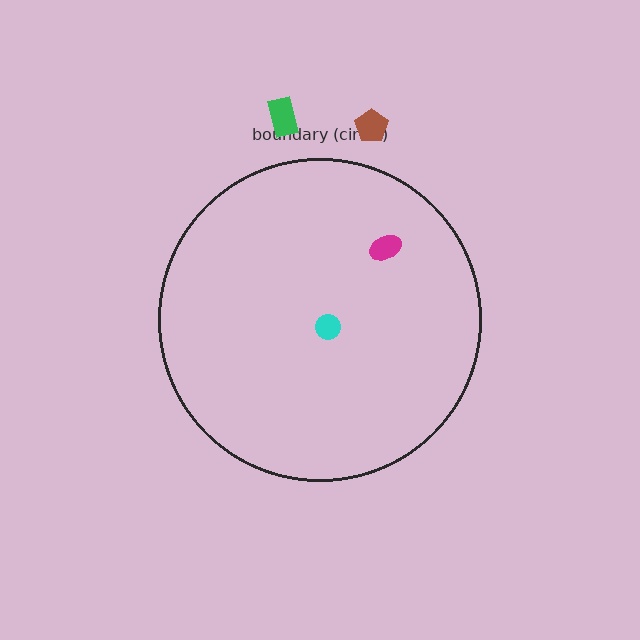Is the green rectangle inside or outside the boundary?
Outside.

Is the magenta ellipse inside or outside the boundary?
Inside.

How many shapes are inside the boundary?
2 inside, 2 outside.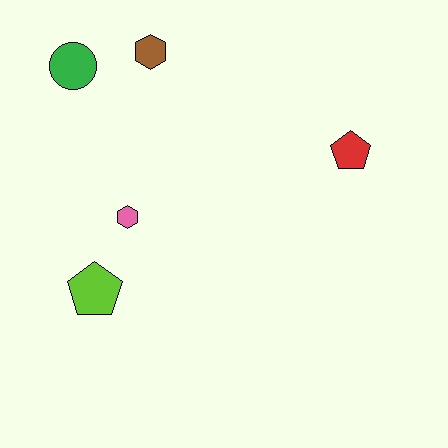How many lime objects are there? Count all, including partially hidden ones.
There is 1 lime object.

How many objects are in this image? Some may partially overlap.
There are 5 objects.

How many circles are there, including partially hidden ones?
There is 1 circle.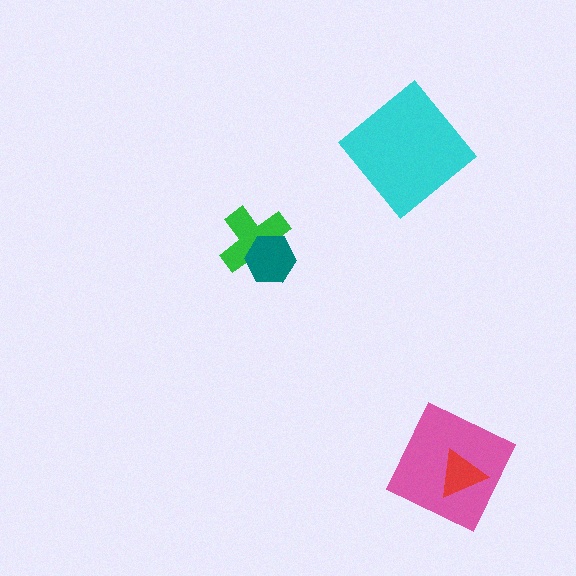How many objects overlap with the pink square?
1 object overlaps with the pink square.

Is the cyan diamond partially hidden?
No, no other shape covers it.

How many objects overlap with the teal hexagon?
1 object overlaps with the teal hexagon.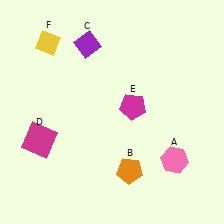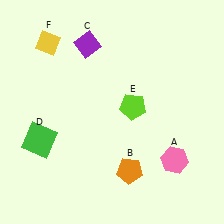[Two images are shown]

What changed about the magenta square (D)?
In Image 1, D is magenta. In Image 2, it changed to green.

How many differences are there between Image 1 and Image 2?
There are 2 differences between the two images.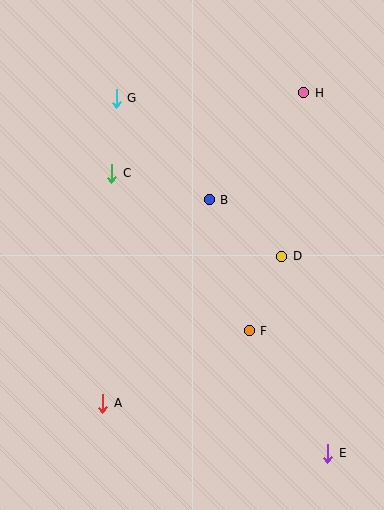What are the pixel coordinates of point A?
Point A is at (103, 403).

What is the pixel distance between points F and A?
The distance between F and A is 163 pixels.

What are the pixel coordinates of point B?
Point B is at (209, 200).